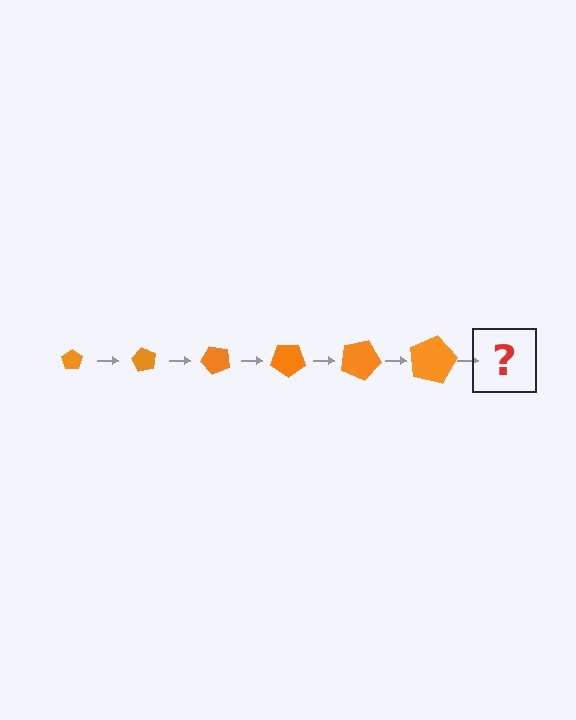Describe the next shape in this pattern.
It should be a pentagon, larger than the previous one and rotated 360 degrees from the start.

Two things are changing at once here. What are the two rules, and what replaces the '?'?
The two rules are that the pentagon grows larger each step and it rotates 60 degrees each step. The '?' should be a pentagon, larger than the previous one and rotated 360 degrees from the start.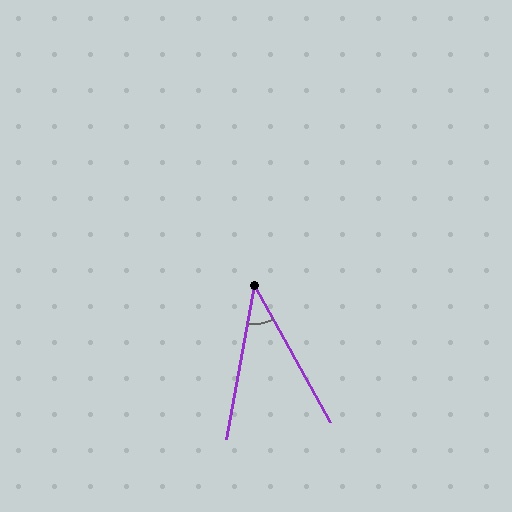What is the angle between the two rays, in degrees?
Approximately 39 degrees.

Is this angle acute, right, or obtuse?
It is acute.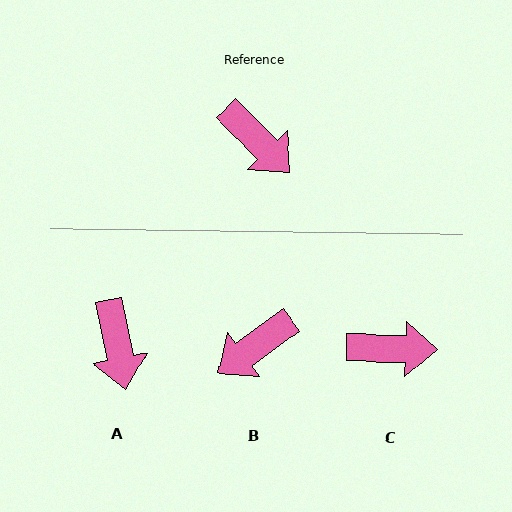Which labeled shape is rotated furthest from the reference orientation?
B, about 98 degrees away.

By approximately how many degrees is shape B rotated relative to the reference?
Approximately 98 degrees clockwise.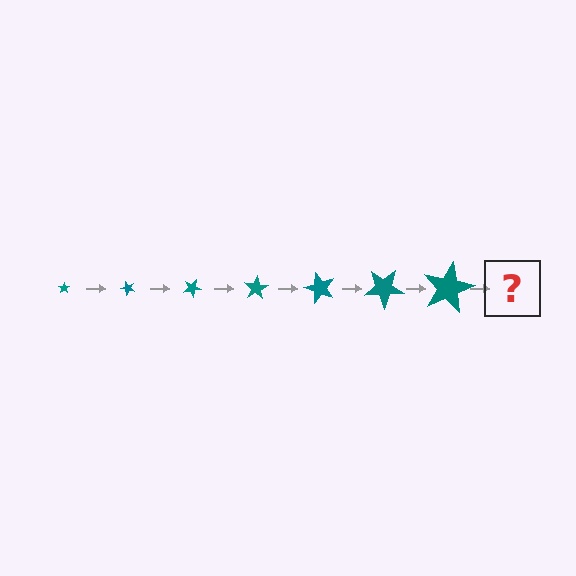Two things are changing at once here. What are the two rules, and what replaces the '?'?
The two rules are that the star grows larger each step and it rotates 50 degrees each step. The '?' should be a star, larger than the previous one and rotated 350 degrees from the start.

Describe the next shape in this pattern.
It should be a star, larger than the previous one and rotated 350 degrees from the start.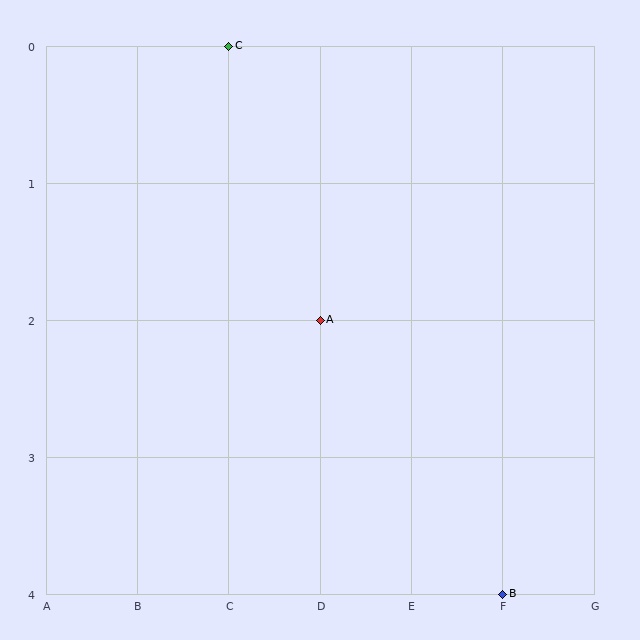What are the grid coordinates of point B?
Point B is at grid coordinates (F, 4).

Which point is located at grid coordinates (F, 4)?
Point B is at (F, 4).